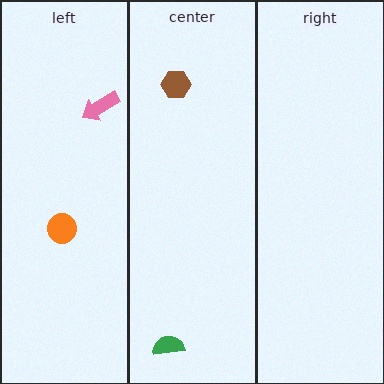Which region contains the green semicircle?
The center region.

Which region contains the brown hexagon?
The center region.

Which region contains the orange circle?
The left region.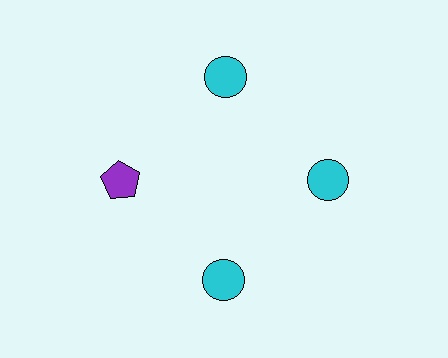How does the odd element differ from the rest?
It differs in both color (purple instead of cyan) and shape (pentagon instead of circle).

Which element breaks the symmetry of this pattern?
The purple pentagon at roughly the 9 o'clock position breaks the symmetry. All other shapes are cyan circles.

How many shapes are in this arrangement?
There are 4 shapes arranged in a ring pattern.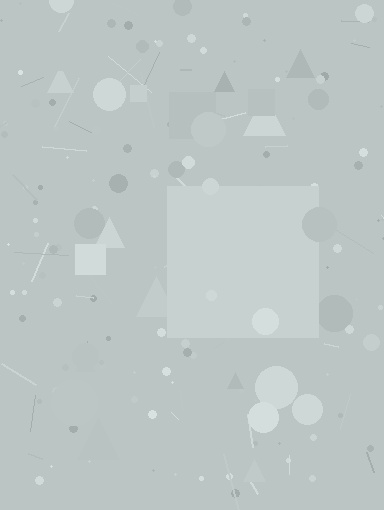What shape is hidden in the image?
A square is hidden in the image.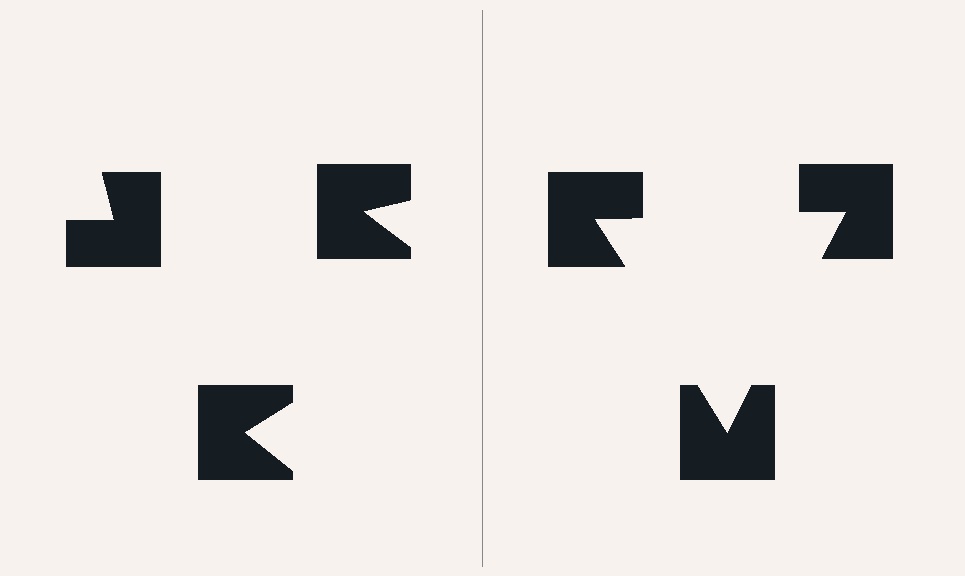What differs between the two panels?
The notched squares are positioned identically on both sides; only the wedge orientations differ. On the right they align to a triangle; on the left they are misaligned.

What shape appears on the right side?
An illusory triangle.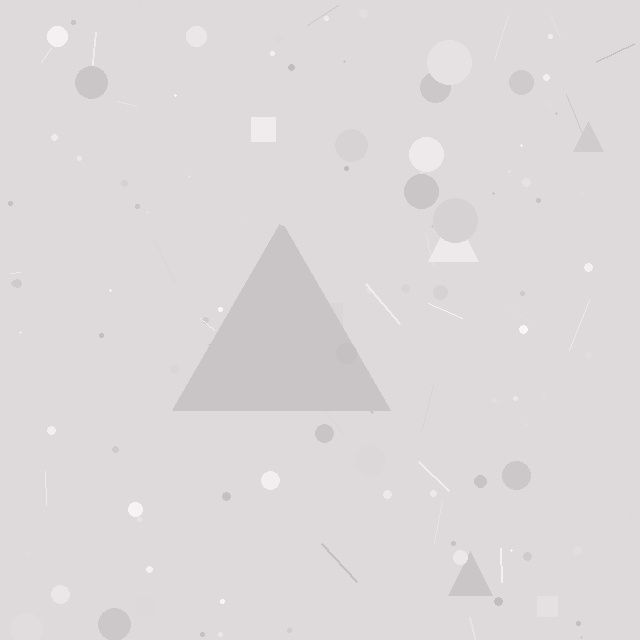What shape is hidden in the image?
A triangle is hidden in the image.